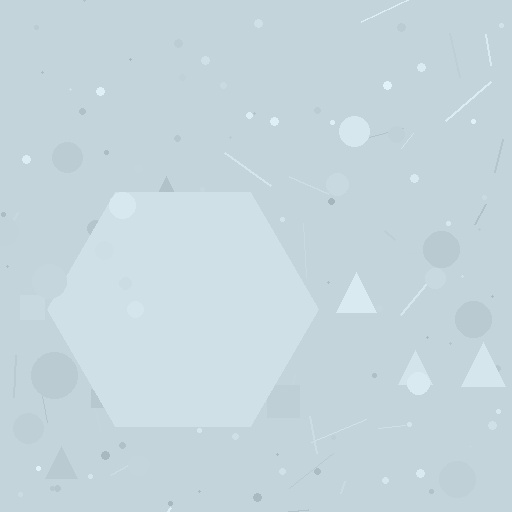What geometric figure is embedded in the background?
A hexagon is embedded in the background.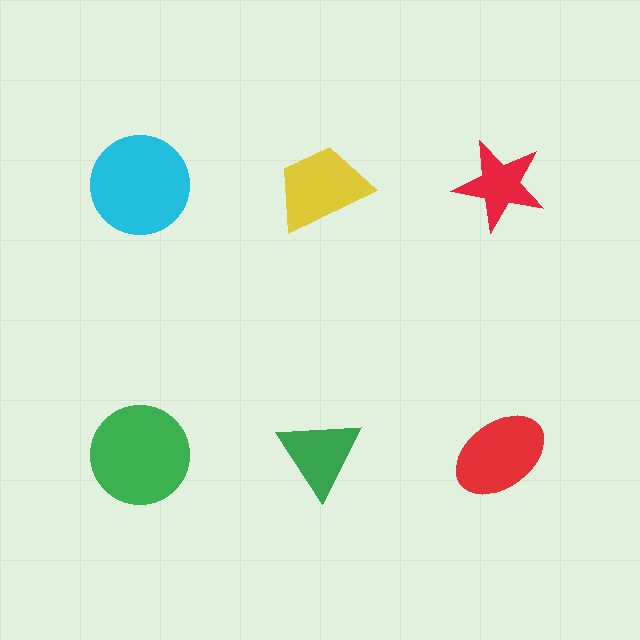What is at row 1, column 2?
A yellow trapezoid.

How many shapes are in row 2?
3 shapes.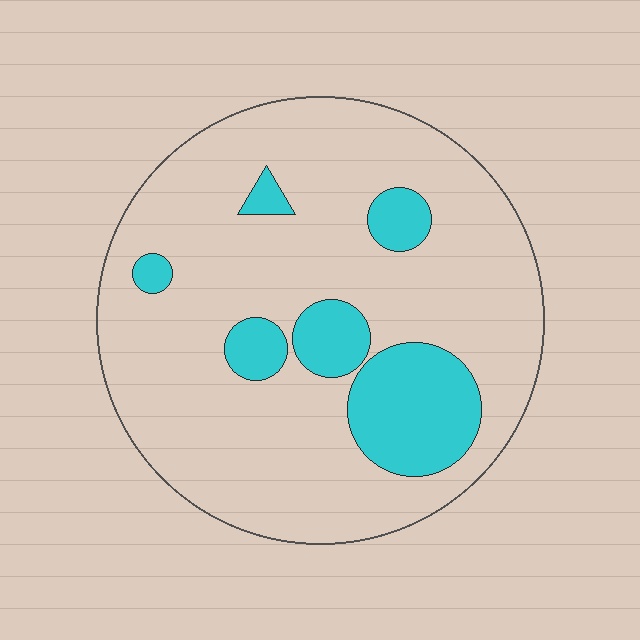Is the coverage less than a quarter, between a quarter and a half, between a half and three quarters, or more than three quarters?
Less than a quarter.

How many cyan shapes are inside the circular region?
6.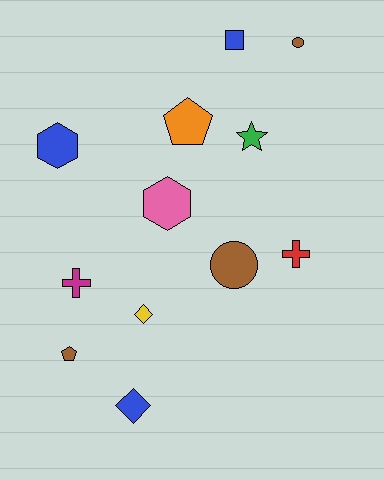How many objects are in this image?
There are 12 objects.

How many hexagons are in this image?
There are 2 hexagons.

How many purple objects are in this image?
There are no purple objects.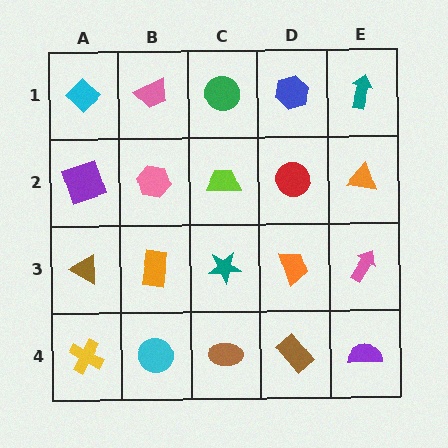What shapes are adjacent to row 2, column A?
A cyan diamond (row 1, column A), a brown triangle (row 3, column A), a pink hexagon (row 2, column B).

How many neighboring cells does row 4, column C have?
3.